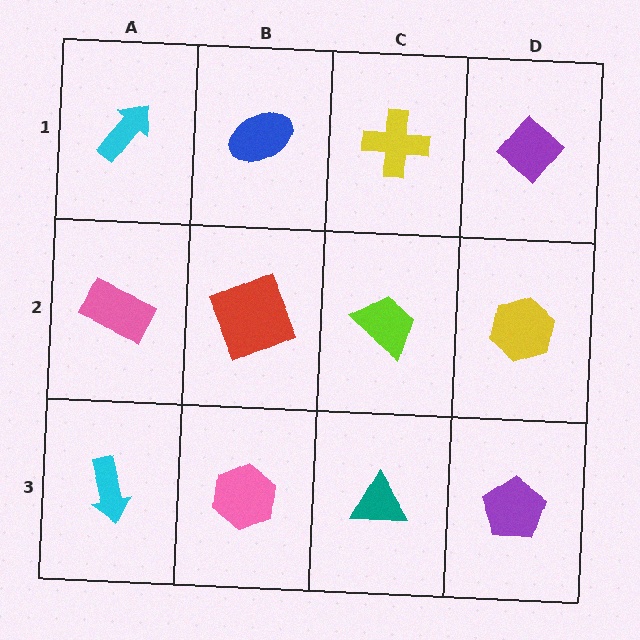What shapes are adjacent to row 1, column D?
A yellow hexagon (row 2, column D), a yellow cross (row 1, column C).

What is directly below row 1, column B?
A red square.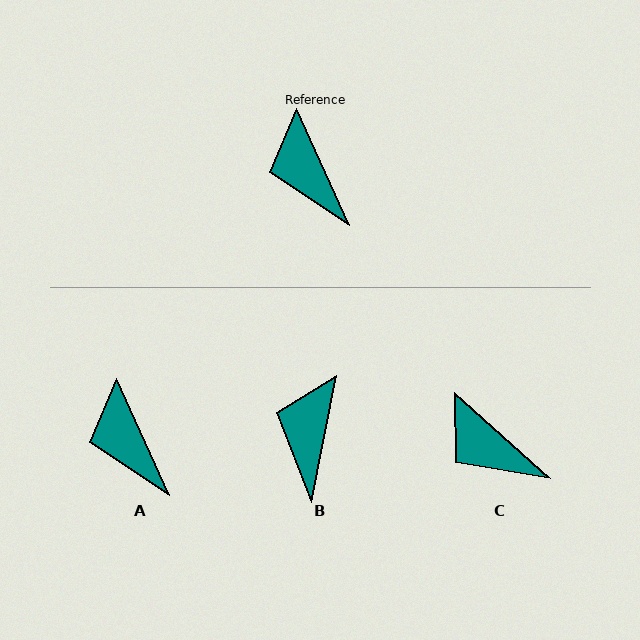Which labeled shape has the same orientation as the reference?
A.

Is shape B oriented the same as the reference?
No, it is off by about 36 degrees.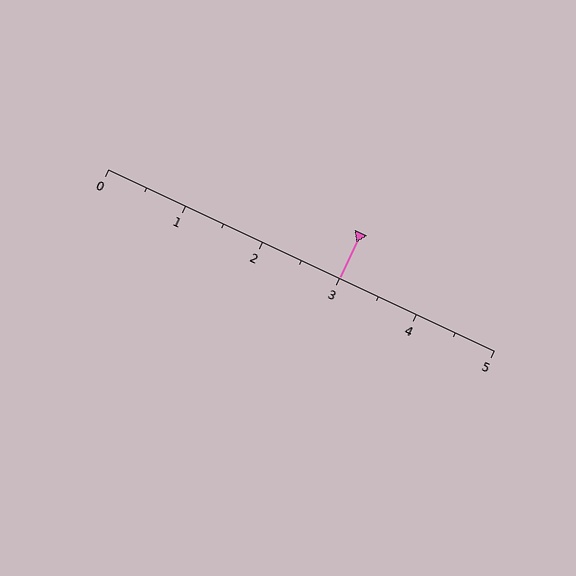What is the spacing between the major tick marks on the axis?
The major ticks are spaced 1 apart.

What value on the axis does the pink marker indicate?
The marker indicates approximately 3.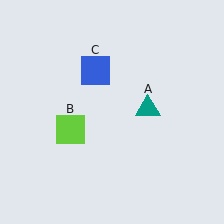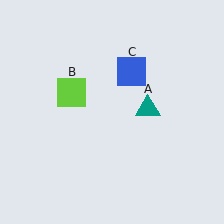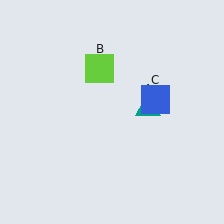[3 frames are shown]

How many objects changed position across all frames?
2 objects changed position: lime square (object B), blue square (object C).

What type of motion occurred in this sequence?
The lime square (object B), blue square (object C) rotated clockwise around the center of the scene.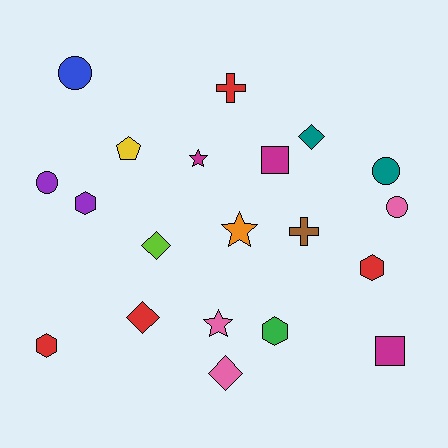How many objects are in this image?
There are 20 objects.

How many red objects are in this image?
There are 4 red objects.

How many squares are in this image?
There are 2 squares.